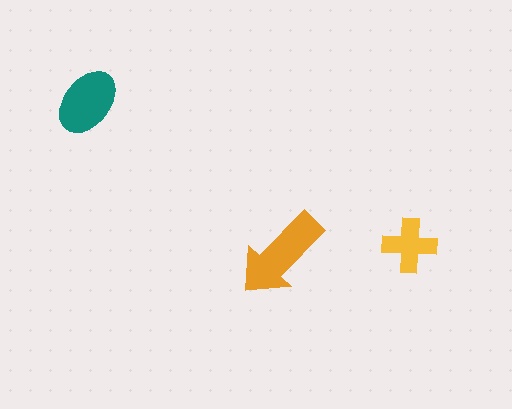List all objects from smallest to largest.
The yellow cross, the teal ellipse, the orange arrow.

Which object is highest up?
The teal ellipse is topmost.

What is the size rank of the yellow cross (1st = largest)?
3rd.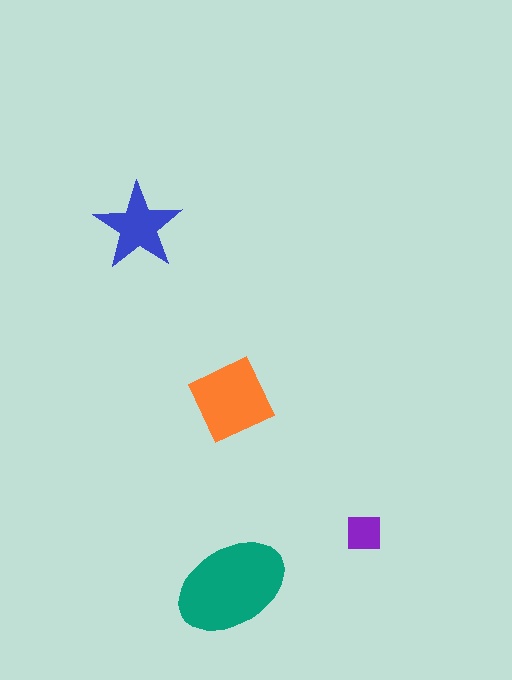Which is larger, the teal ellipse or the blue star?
The teal ellipse.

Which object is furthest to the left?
The blue star is leftmost.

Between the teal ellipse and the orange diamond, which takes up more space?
The teal ellipse.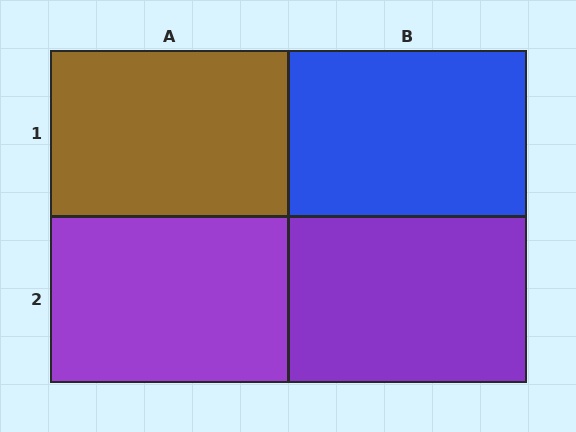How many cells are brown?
1 cell is brown.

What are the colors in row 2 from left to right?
Purple, purple.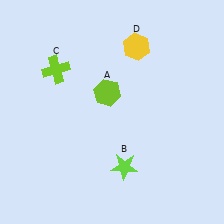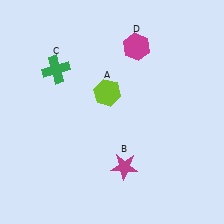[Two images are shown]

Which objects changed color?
B changed from lime to magenta. C changed from lime to green. D changed from yellow to magenta.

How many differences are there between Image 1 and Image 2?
There are 3 differences between the two images.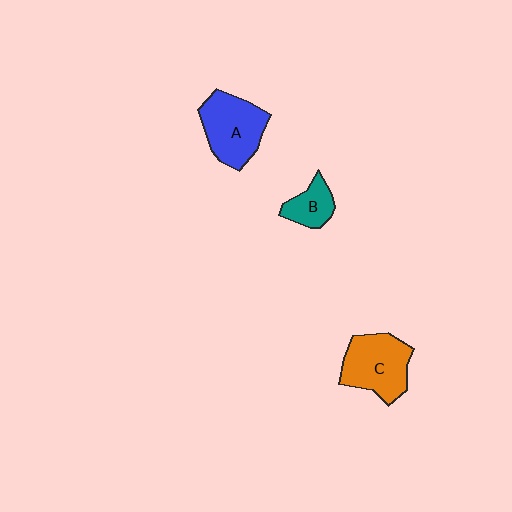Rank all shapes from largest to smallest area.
From largest to smallest: C (orange), A (blue), B (teal).